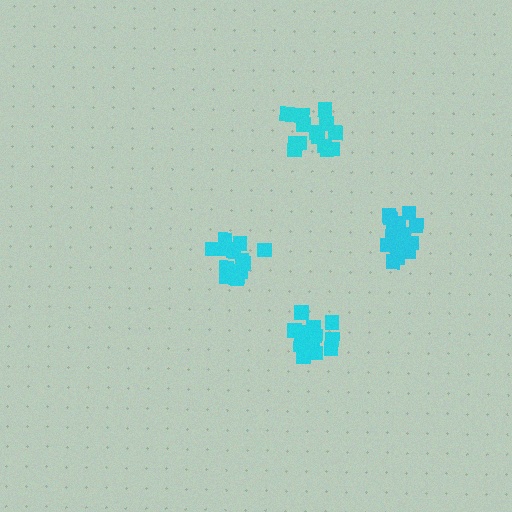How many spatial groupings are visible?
There are 4 spatial groupings.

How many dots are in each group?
Group 1: 13 dots, Group 2: 13 dots, Group 3: 17 dots, Group 4: 14 dots (57 total).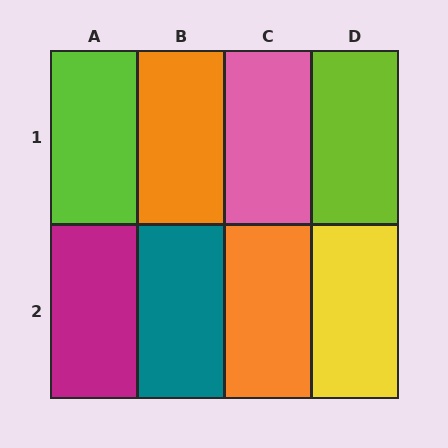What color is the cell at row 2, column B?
Teal.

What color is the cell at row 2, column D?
Yellow.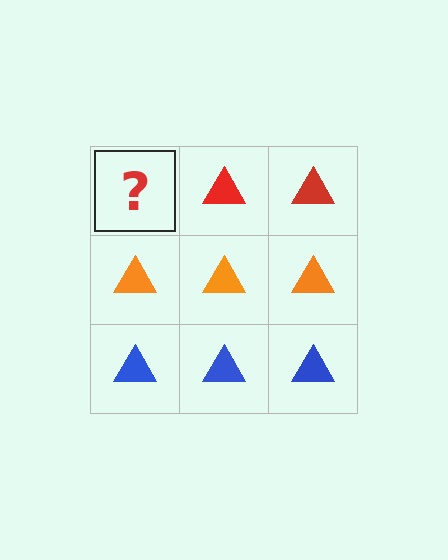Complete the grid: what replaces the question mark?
The question mark should be replaced with a red triangle.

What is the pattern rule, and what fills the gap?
The rule is that each row has a consistent color. The gap should be filled with a red triangle.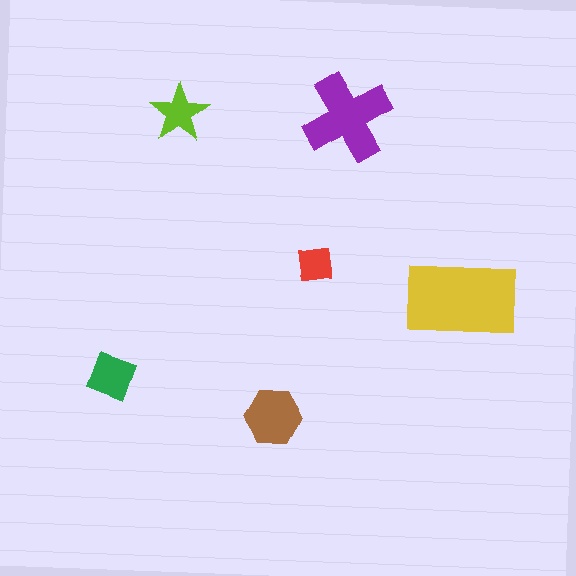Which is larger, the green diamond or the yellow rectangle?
The yellow rectangle.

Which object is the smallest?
The red square.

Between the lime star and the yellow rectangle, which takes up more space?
The yellow rectangle.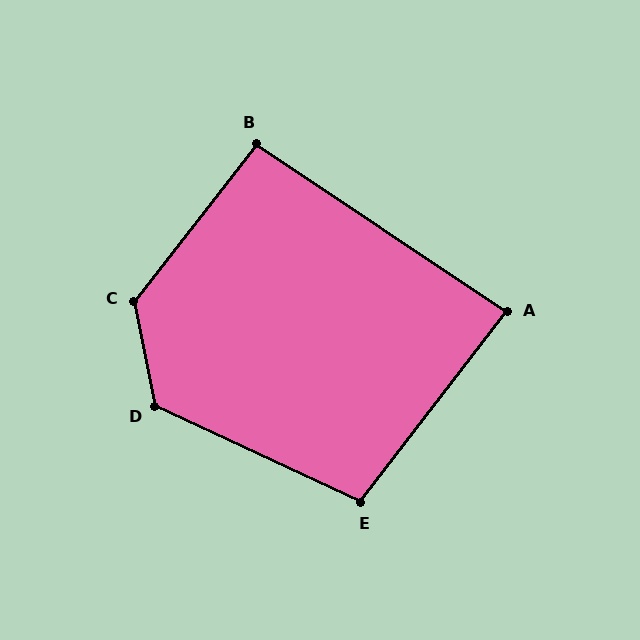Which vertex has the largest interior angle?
C, at approximately 131 degrees.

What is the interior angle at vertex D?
Approximately 126 degrees (obtuse).